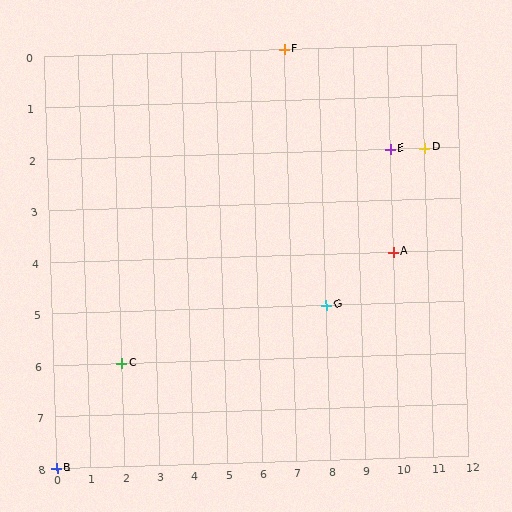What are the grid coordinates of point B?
Point B is at grid coordinates (0, 8).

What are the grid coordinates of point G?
Point G is at grid coordinates (8, 5).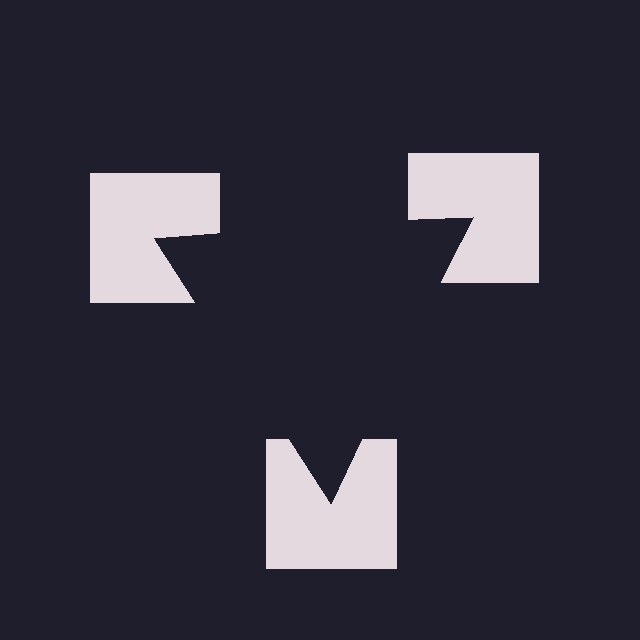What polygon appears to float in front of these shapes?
An illusory triangle — its edges are inferred from the aligned wedge cuts in the notched squares, not physically drawn.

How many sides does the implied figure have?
3 sides.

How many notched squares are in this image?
There are 3 — one at each vertex of the illusory triangle.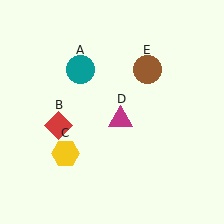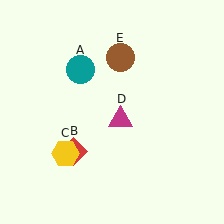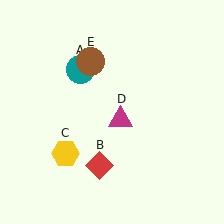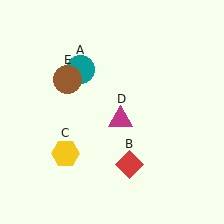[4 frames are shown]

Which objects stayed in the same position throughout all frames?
Teal circle (object A) and yellow hexagon (object C) and magenta triangle (object D) remained stationary.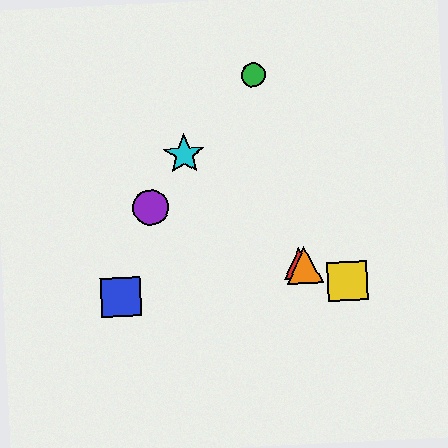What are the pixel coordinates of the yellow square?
The yellow square is at (348, 281).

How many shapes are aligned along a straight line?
4 shapes (the red triangle, the yellow square, the purple circle, the orange triangle) are aligned along a straight line.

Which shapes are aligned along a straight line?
The red triangle, the yellow square, the purple circle, the orange triangle are aligned along a straight line.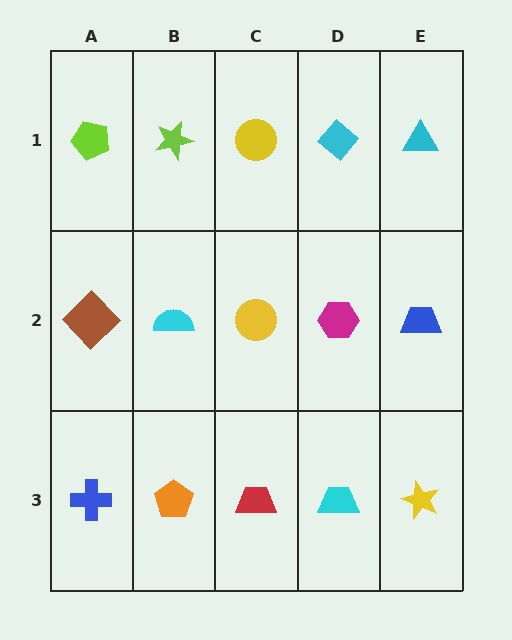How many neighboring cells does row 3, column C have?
3.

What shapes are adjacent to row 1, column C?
A yellow circle (row 2, column C), a lime star (row 1, column B), a cyan diamond (row 1, column D).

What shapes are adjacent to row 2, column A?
A lime pentagon (row 1, column A), a blue cross (row 3, column A), a cyan semicircle (row 2, column B).